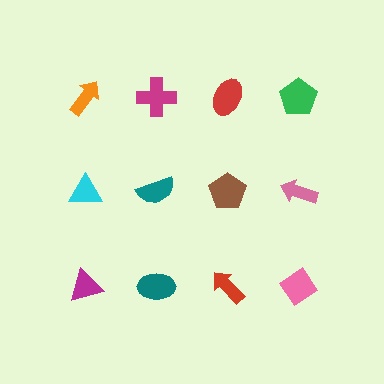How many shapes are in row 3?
4 shapes.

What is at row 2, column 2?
A teal semicircle.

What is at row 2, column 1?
A cyan triangle.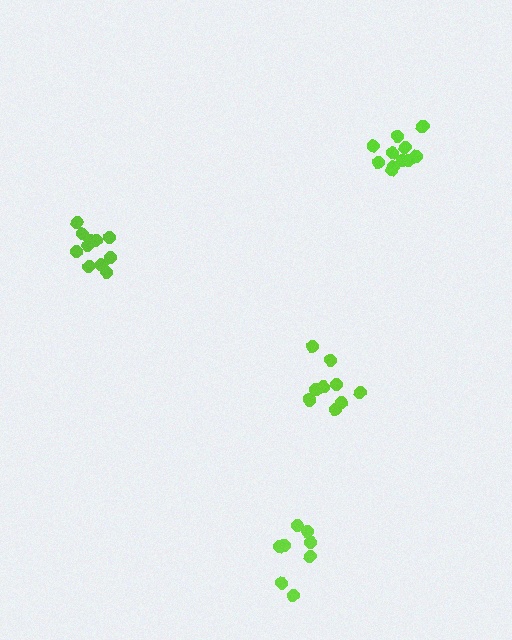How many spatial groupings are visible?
There are 4 spatial groupings.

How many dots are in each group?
Group 1: 11 dots, Group 2: 10 dots, Group 3: 8 dots, Group 4: 11 dots (40 total).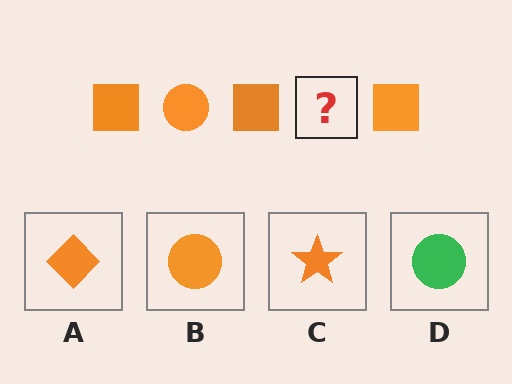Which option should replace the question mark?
Option B.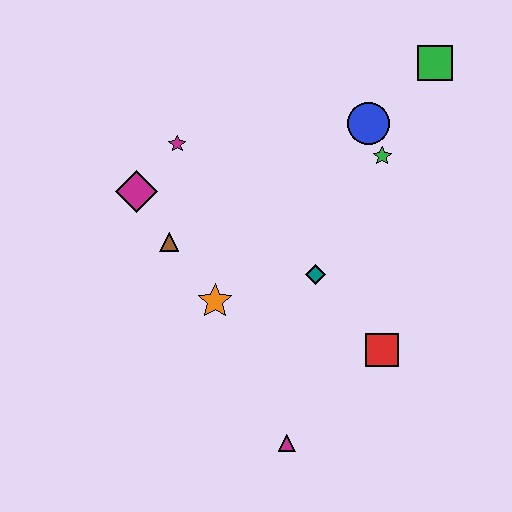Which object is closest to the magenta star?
The magenta diamond is closest to the magenta star.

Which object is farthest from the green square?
The magenta triangle is farthest from the green square.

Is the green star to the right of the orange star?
Yes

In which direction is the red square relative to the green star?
The red square is below the green star.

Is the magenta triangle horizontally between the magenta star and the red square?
Yes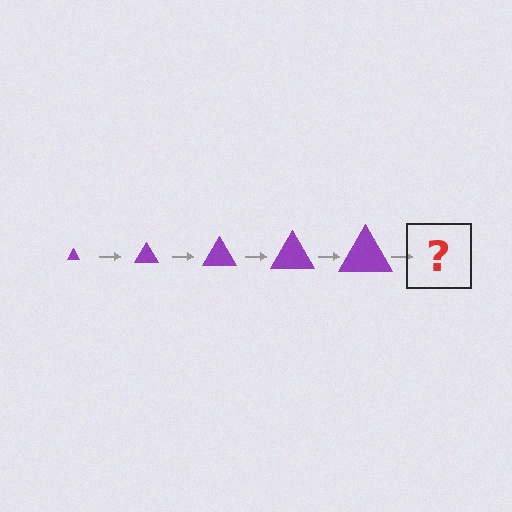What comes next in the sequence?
The next element should be a purple triangle, larger than the previous one.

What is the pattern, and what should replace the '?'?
The pattern is that the triangle gets progressively larger each step. The '?' should be a purple triangle, larger than the previous one.